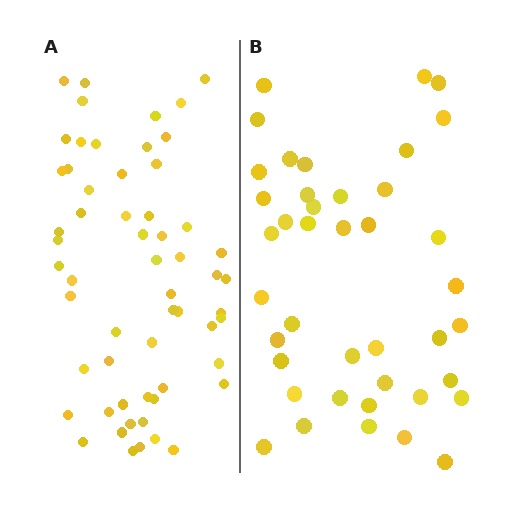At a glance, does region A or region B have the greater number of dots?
Region A (the left region) has more dots.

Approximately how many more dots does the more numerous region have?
Region A has approximately 15 more dots than region B.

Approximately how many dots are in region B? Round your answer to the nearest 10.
About 40 dots. (The exact count is 41, which rounds to 40.)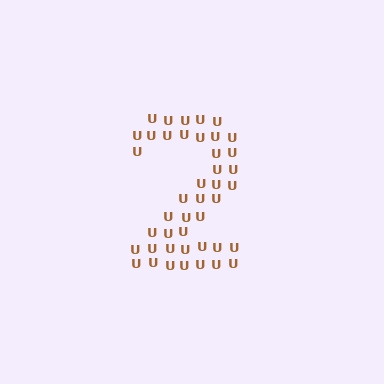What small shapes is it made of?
It is made of small letter U's.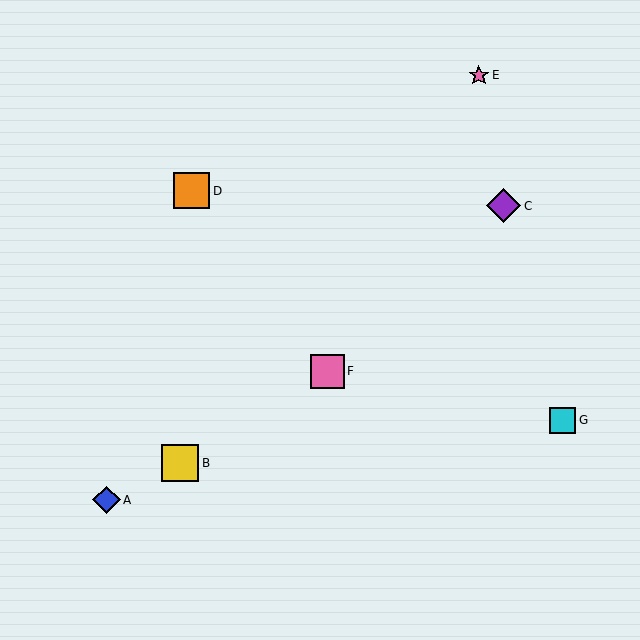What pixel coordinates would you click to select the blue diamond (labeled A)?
Click at (106, 500) to select the blue diamond A.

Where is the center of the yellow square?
The center of the yellow square is at (180, 463).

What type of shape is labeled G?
Shape G is a cyan square.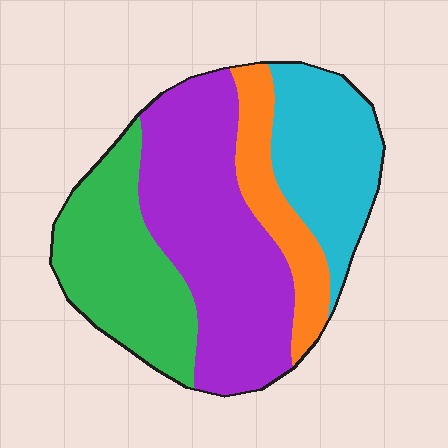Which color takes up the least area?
Orange, at roughly 15%.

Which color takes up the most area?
Purple, at roughly 40%.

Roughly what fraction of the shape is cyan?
Cyan covers 22% of the shape.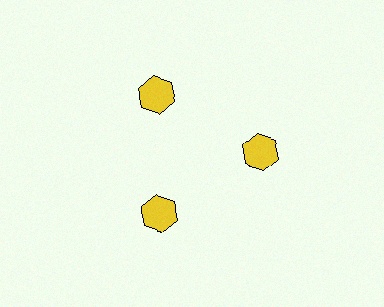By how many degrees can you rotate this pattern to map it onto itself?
The pattern maps onto itself every 120 degrees of rotation.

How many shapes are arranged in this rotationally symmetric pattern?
There are 3 shapes, arranged in 3 groups of 1.